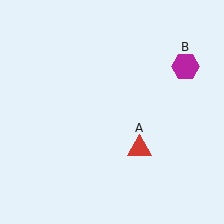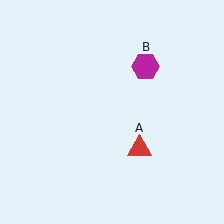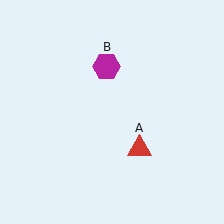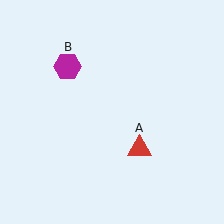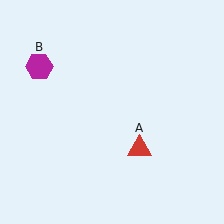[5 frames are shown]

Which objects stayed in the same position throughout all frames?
Red triangle (object A) remained stationary.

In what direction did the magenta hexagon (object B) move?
The magenta hexagon (object B) moved left.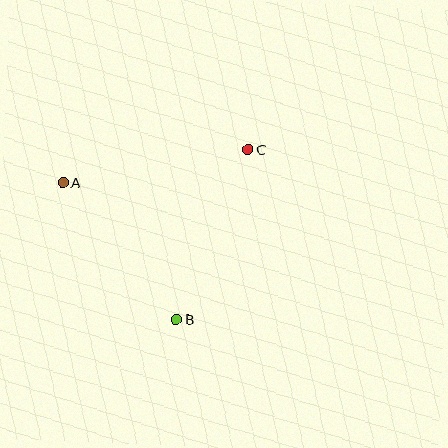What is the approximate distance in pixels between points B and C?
The distance between B and C is approximately 184 pixels.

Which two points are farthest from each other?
Points A and C are farthest from each other.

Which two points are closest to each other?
Points A and B are closest to each other.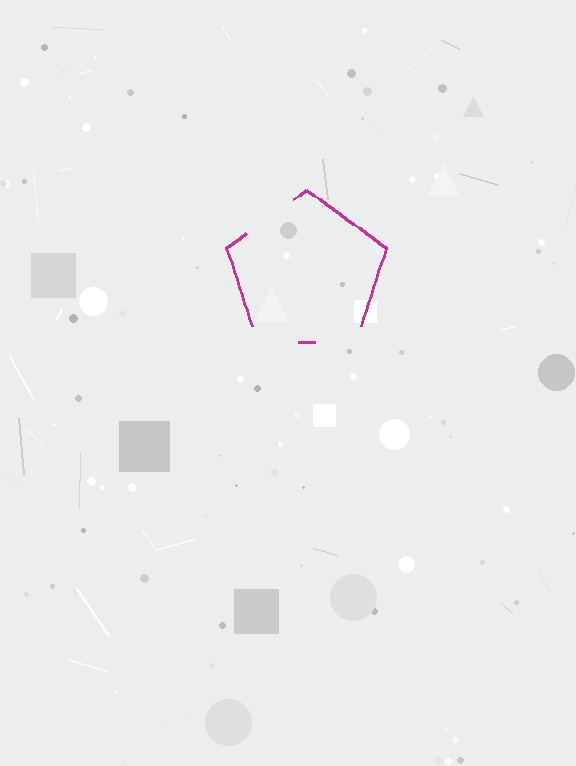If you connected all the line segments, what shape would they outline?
They would outline a pentagon.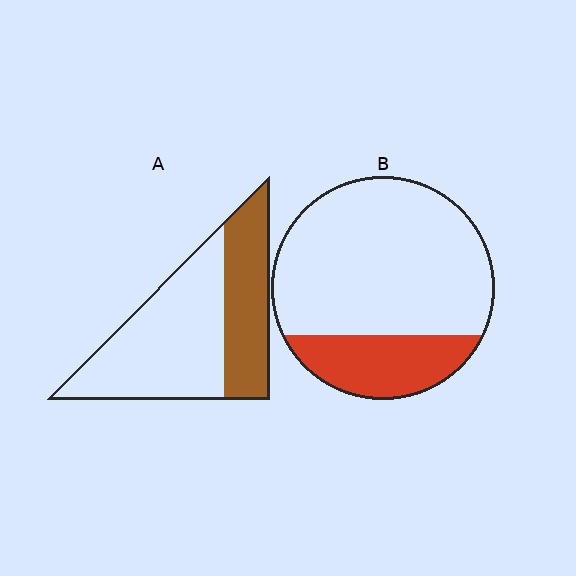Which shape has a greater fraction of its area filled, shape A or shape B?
Shape A.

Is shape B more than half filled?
No.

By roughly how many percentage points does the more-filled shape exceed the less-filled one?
By roughly 15 percentage points (A over B).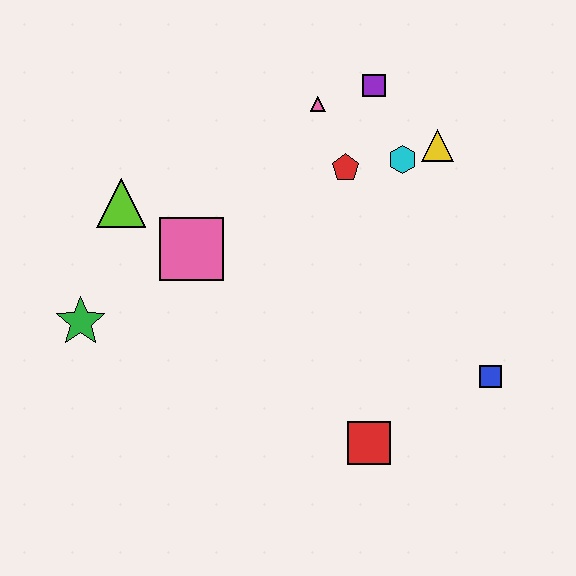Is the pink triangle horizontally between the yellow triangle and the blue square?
No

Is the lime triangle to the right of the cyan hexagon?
No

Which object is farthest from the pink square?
The blue square is farthest from the pink square.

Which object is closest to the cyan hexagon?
The yellow triangle is closest to the cyan hexagon.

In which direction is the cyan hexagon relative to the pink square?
The cyan hexagon is to the right of the pink square.